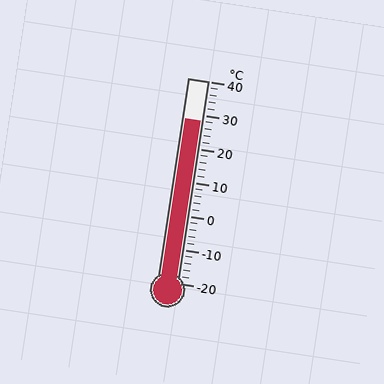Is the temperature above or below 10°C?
The temperature is above 10°C.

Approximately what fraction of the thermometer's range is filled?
The thermometer is filled to approximately 80% of its range.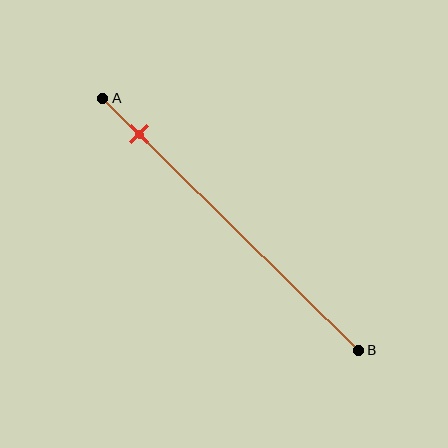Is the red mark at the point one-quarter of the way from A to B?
No, the mark is at about 15% from A, not at the 25% one-quarter point.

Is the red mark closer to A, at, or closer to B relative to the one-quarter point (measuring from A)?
The red mark is closer to point A than the one-quarter point of segment AB.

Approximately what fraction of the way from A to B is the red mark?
The red mark is approximately 15% of the way from A to B.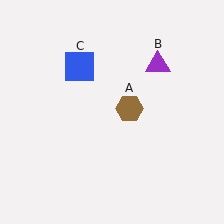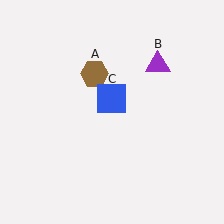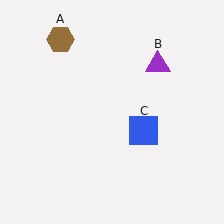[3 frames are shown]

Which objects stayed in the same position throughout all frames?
Purple triangle (object B) remained stationary.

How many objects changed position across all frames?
2 objects changed position: brown hexagon (object A), blue square (object C).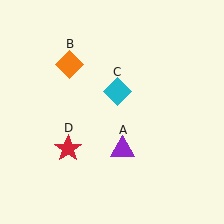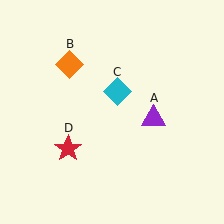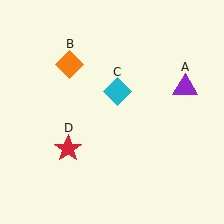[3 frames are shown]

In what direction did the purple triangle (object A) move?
The purple triangle (object A) moved up and to the right.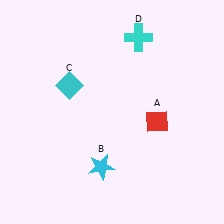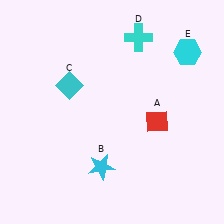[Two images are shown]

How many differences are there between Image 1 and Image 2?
There is 1 difference between the two images.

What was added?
A cyan hexagon (E) was added in Image 2.